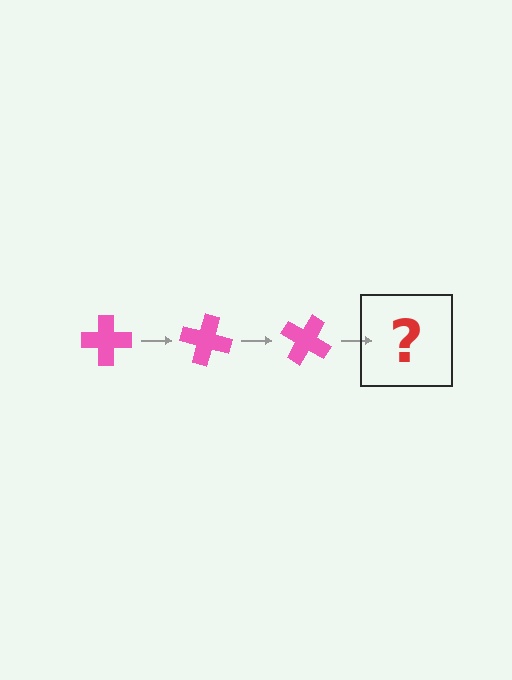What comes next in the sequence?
The next element should be a pink cross rotated 45 degrees.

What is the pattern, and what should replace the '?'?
The pattern is that the cross rotates 15 degrees each step. The '?' should be a pink cross rotated 45 degrees.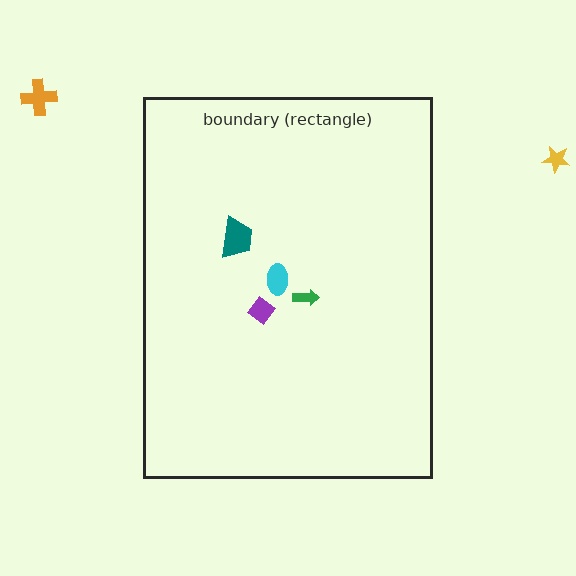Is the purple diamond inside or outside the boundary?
Inside.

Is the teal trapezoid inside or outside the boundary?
Inside.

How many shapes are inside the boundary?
4 inside, 2 outside.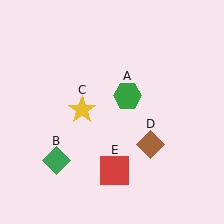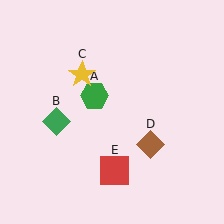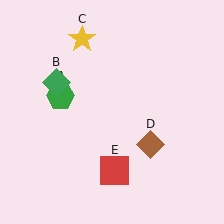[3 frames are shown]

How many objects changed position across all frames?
3 objects changed position: green hexagon (object A), green diamond (object B), yellow star (object C).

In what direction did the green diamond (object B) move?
The green diamond (object B) moved up.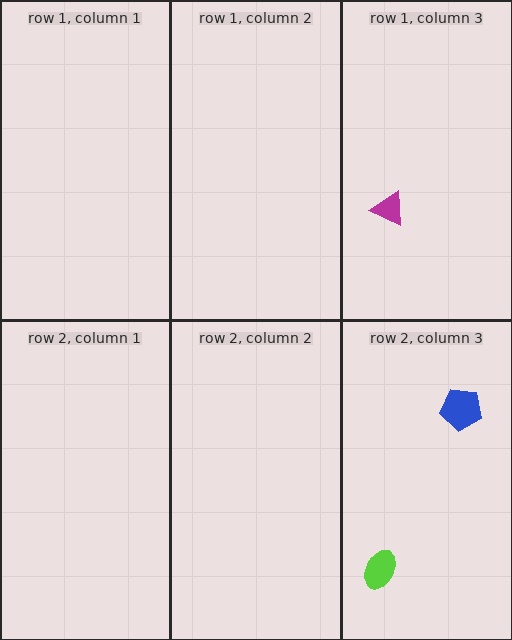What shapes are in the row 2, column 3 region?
The lime ellipse, the blue pentagon.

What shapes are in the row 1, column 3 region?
The magenta triangle.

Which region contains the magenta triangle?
The row 1, column 3 region.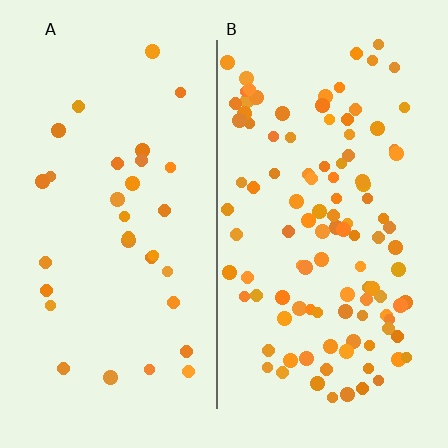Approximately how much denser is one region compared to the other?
Approximately 3.3× — region B over region A.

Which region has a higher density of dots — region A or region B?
B (the right).